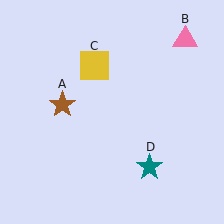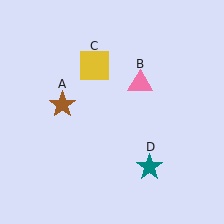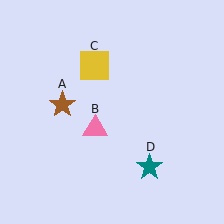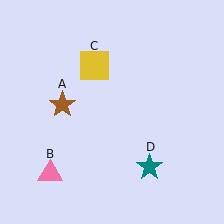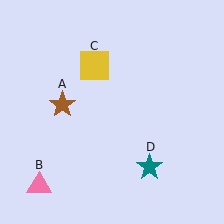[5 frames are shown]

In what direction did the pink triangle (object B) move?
The pink triangle (object B) moved down and to the left.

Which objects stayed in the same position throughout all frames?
Brown star (object A) and yellow square (object C) and teal star (object D) remained stationary.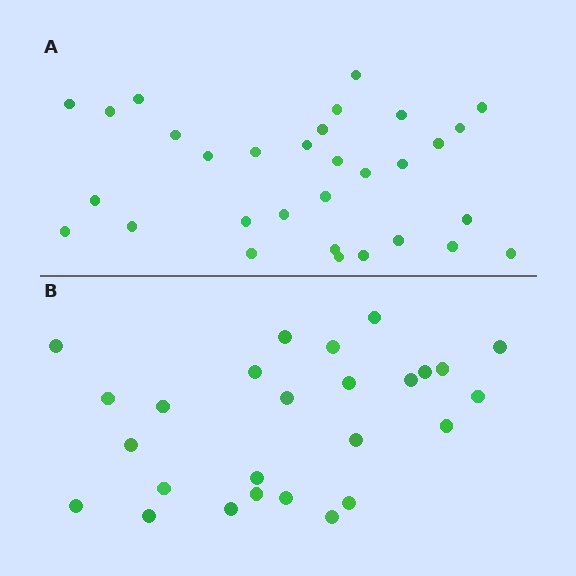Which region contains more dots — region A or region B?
Region A (the top region) has more dots.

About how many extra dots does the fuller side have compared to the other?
Region A has about 5 more dots than region B.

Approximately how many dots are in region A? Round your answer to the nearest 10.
About 30 dots. (The exact count is 31, which rounds to 30.)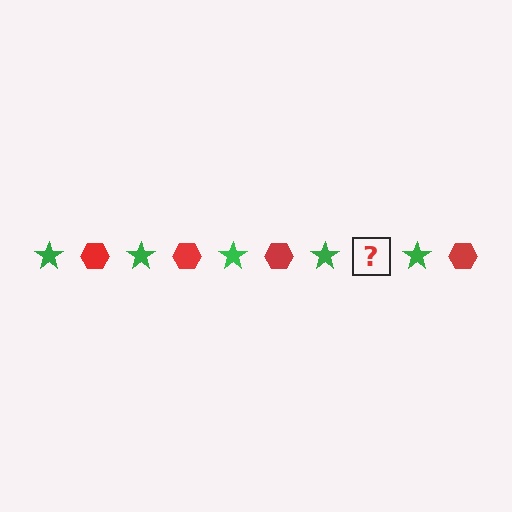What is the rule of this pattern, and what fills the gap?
The rule is that the pattern alternates between green star and red hexagon. The gap should be filled with a red hexagon.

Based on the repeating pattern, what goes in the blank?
The blank should be a red hexagon.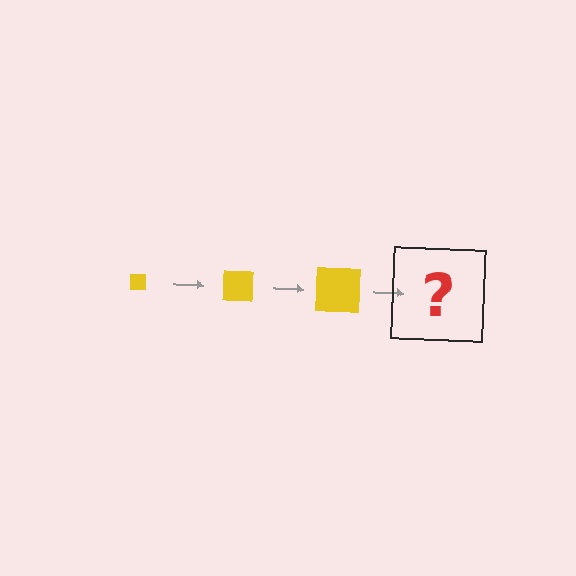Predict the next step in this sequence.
The next step is a yellow square, larger than the previous one.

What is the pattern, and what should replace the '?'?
The pattern is that the square gets progressively larger each step. The '?' should be a yellow square, larger than the previous one.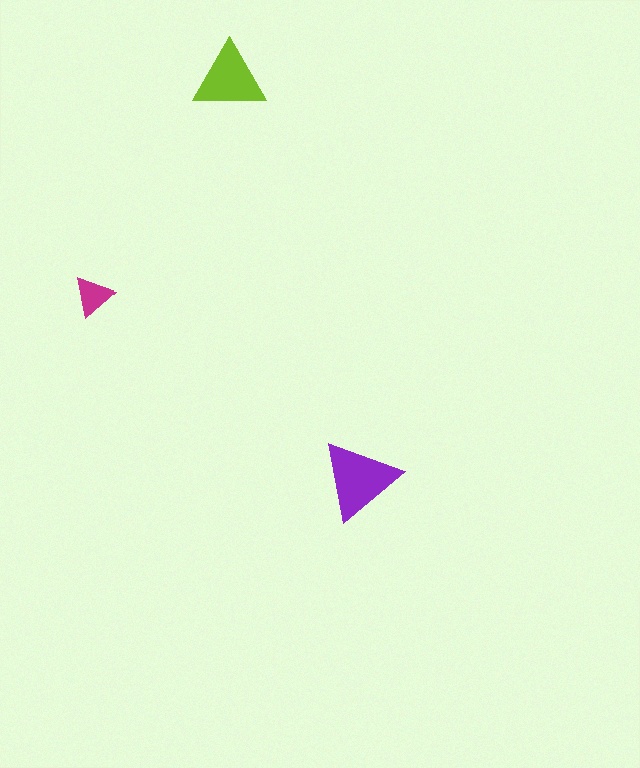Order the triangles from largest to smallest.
the purple one, the lime one, the magenta one.